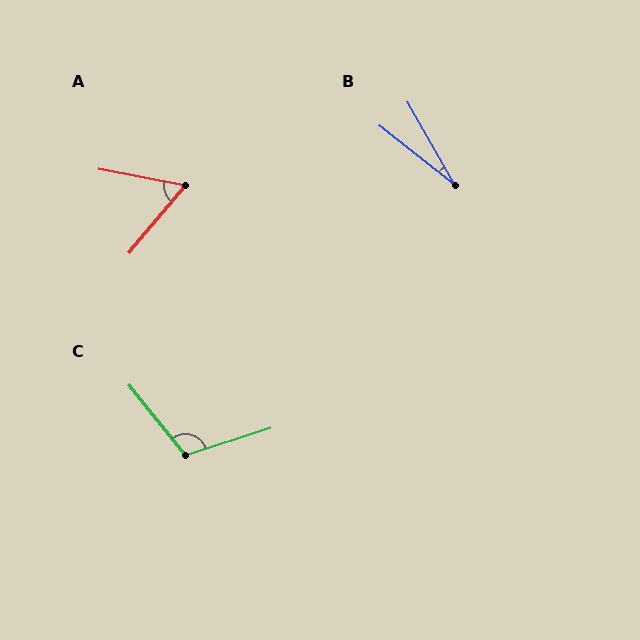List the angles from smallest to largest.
B (22°), A (61°), C (111°).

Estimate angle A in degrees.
Approximately 61 degrees.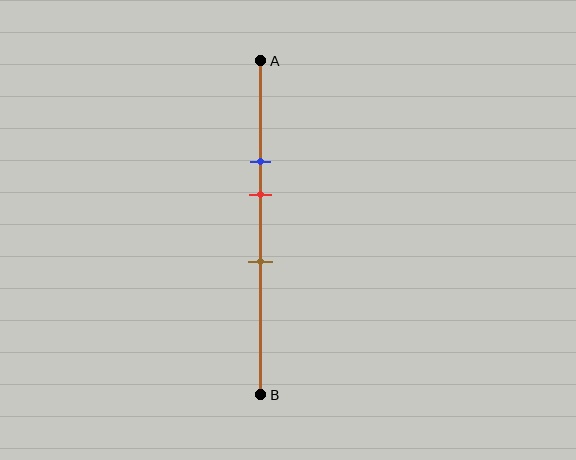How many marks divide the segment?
There are 3 marks dividing the segment.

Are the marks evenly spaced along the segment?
Yes, the marks are approximately evenly spaced.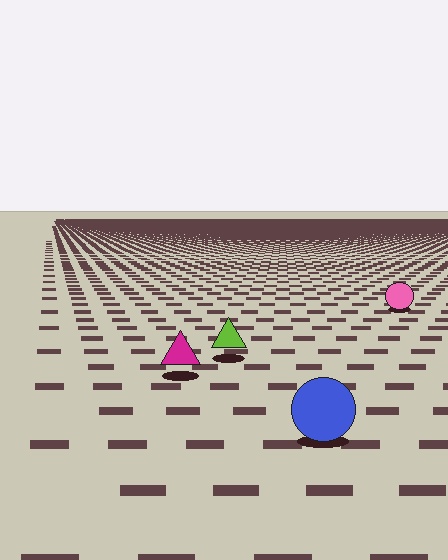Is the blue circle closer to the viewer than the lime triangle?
Yes. The blue circle is closer — you can tell from the texture gradient: the ground texture is coarser near it.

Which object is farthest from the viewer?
The pink circle is farthest from the viewer. It appears smaller and the ground texture around it is denser.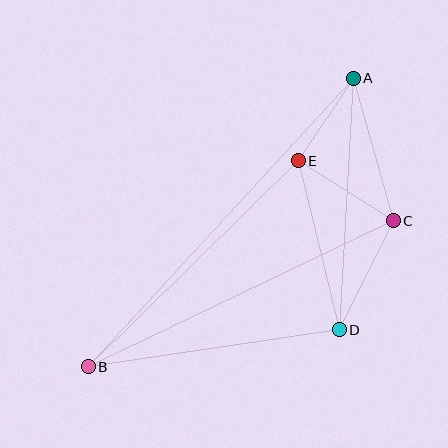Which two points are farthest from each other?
Points A and B are farthest from each other.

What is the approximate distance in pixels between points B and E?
The distance between B and E is approximately 294 pixels.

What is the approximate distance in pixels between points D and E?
The distance between D and E is approximately 174 pixels.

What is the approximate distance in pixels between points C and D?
The distance between C and D is approximately 121 pixels.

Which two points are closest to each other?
Points A and E are closest to each other.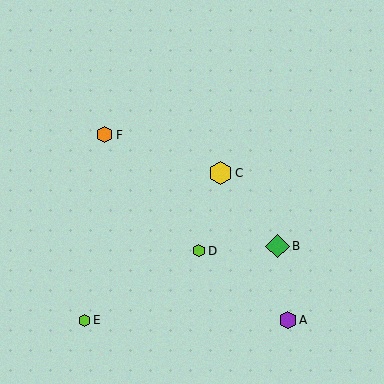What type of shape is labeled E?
Shape E is a lime hexagon.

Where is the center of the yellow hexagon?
The center of the yellow hexagon is at (220, 173).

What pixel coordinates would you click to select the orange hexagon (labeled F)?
Click at (105, 135) to select the orange hexagon F.